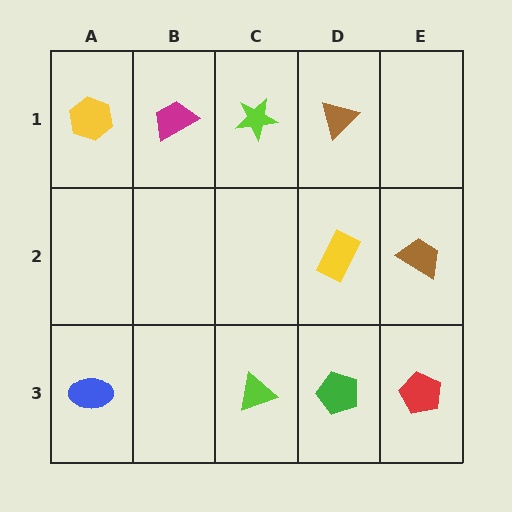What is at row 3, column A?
A blue ellipse.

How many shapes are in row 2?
2 shapes.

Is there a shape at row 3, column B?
No, that cell is empty.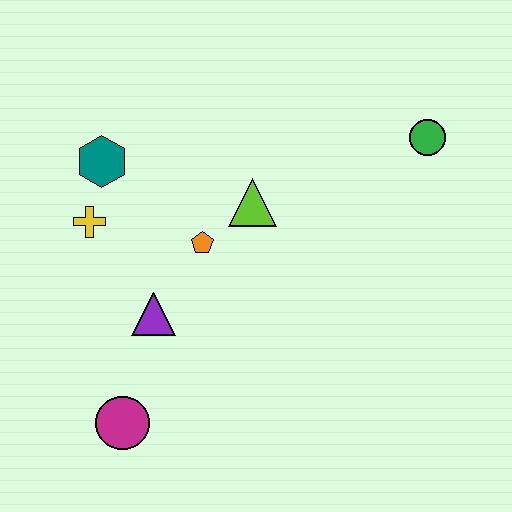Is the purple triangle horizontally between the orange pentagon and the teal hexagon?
Yes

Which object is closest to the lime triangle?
The orange pentagon is closest to the lime triangle.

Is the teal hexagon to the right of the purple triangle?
No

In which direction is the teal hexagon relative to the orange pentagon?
The teal hexagon is to the left of the orange pentagon.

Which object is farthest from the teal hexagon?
The green circle is farthest from the teal hexagon.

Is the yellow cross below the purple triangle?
No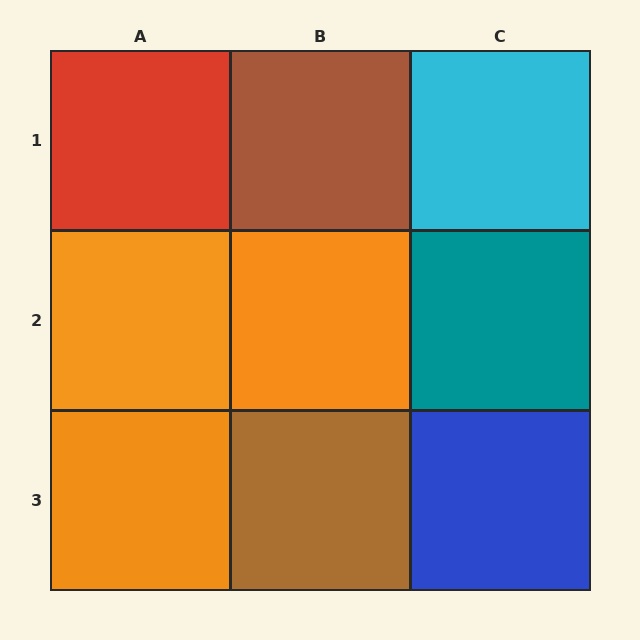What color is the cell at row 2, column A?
Orange.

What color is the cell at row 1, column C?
Cyan.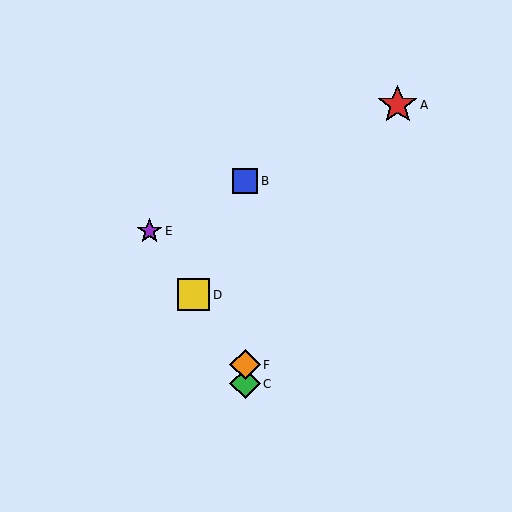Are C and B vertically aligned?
Yes, both are at x≈245.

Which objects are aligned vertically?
Objects B, C, F are aligned vertically.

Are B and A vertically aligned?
No, B is at x≈245 and A is at x≈398.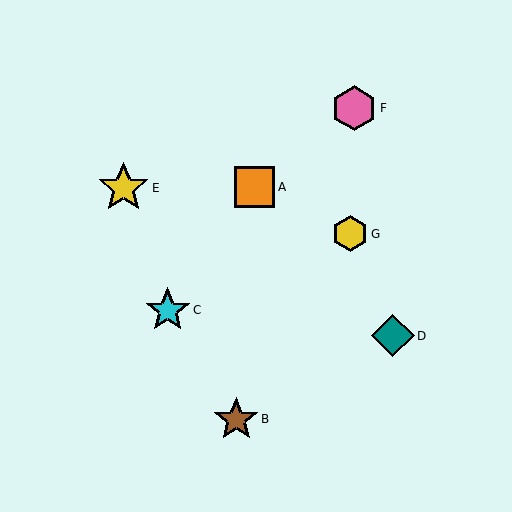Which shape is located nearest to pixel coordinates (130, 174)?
The yellow star (labeled E) at (124, 188) is nearest to that location.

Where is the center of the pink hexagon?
The center of the pink hexagon is at (354, 108).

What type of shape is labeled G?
Shape G is a yellow hexagon.